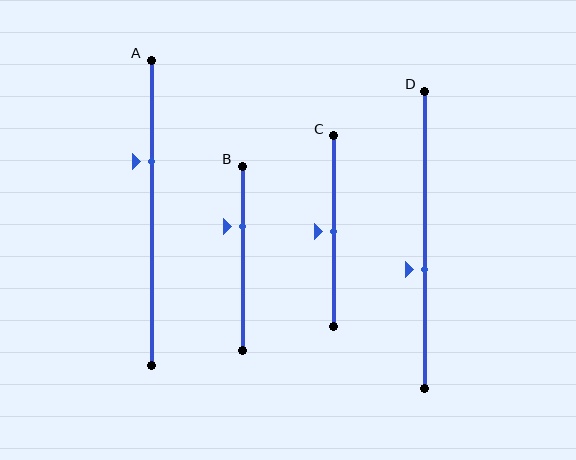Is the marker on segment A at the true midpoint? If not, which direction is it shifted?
No, the marker on segment A is shifted upward by about 17% of the segment length.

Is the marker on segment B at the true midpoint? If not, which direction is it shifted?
No, the marker on segment B is shifted upward by about 17% of the segment length.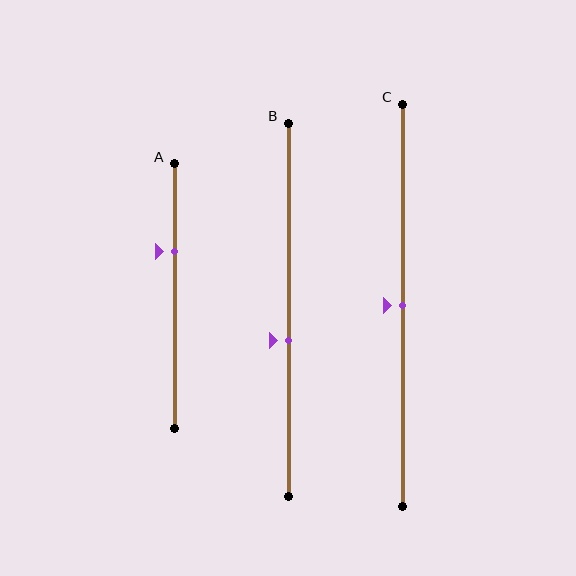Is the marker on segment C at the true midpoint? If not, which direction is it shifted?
Yes, the marker on segment C is at the true midpoint.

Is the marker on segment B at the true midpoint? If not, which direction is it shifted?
No, the marker on segment B is shifted downward by about 8% of the segment length.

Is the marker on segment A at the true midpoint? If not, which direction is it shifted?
No, the marker on segment A is shifted upward by about 17% of the segment length.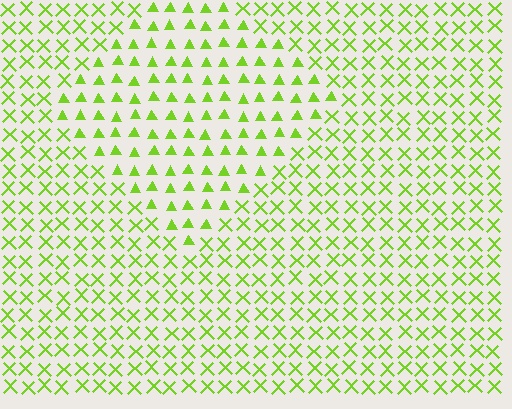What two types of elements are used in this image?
The image uses triangles inside the diamond region and X marks outside it.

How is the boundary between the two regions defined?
The boundary is defined by a change in element shape: triangles inside vs. X marks outside. All elements share the same color and spacing.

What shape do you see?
I see a diamond.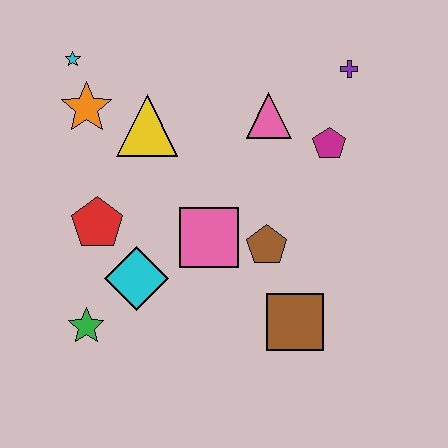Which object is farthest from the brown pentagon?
The cyan star is farthest from the brown pentagon.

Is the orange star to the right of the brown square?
No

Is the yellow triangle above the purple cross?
No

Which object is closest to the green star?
The cyan diamond is closest to the green star.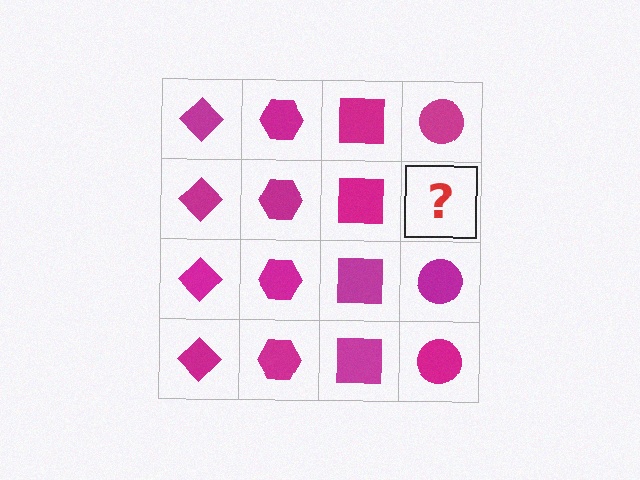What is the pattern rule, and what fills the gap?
The rule is that each column has a consistent shape. The gap should be filled with a magenta circle.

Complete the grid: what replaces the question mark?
The question mark should be replaced with a magenta circle.